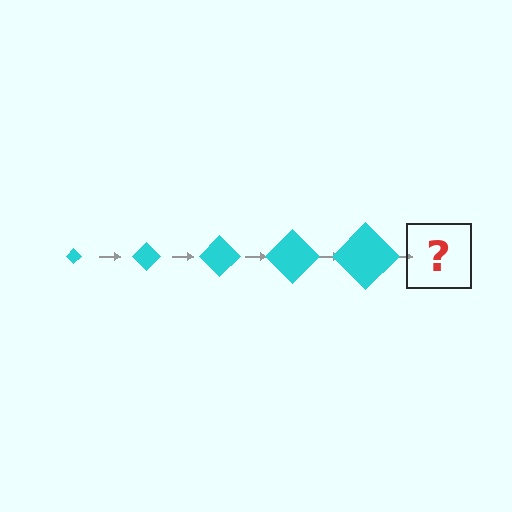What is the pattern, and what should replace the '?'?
The pattern is that the diamond gets progressively larger each step. The '?' should be a cyan diamond, larger than the previous one.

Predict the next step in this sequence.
The next step is a cyan diamond, larger than the previous one.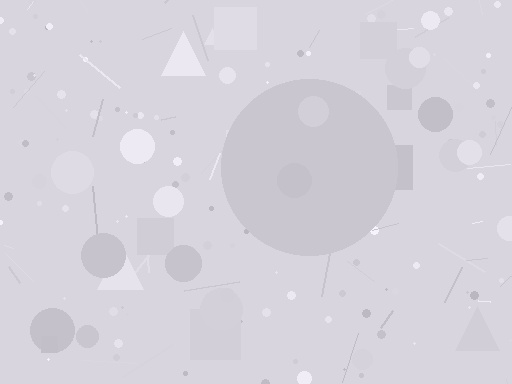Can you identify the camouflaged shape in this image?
The camouflaged shape is a circle.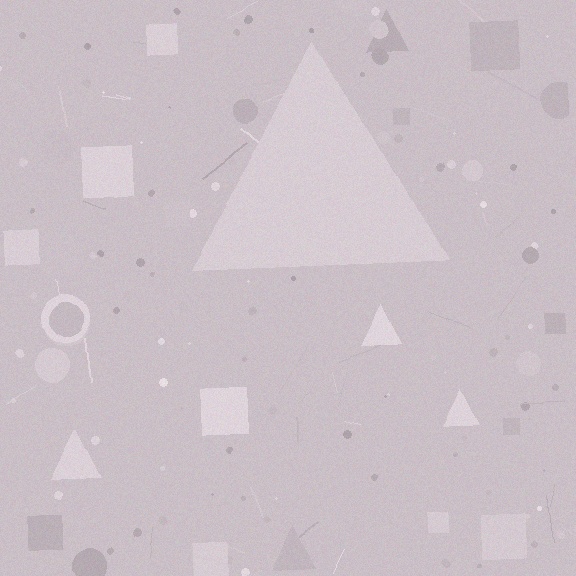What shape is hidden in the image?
A triangle is hidden in the image.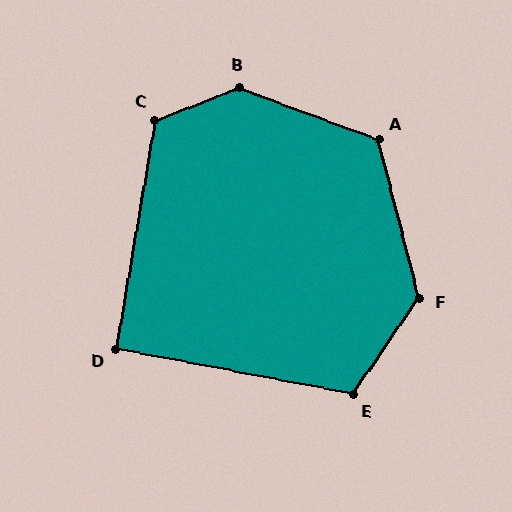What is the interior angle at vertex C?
Approximately 121 degrees (obtuse).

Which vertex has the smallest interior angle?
D, at approximately 91 degrees.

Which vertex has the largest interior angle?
B, at approximately 138 degrees.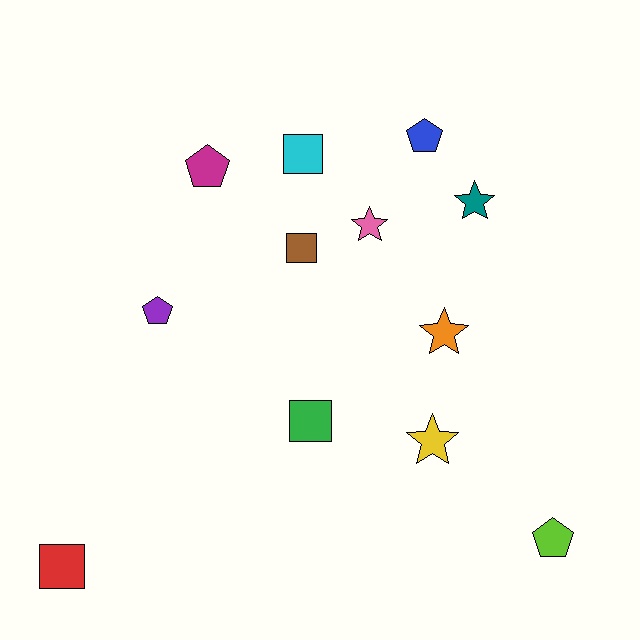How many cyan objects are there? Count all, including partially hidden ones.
There is 1 cyan object.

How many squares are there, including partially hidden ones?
There are 4 squares.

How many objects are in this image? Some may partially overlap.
There are 12 objects.